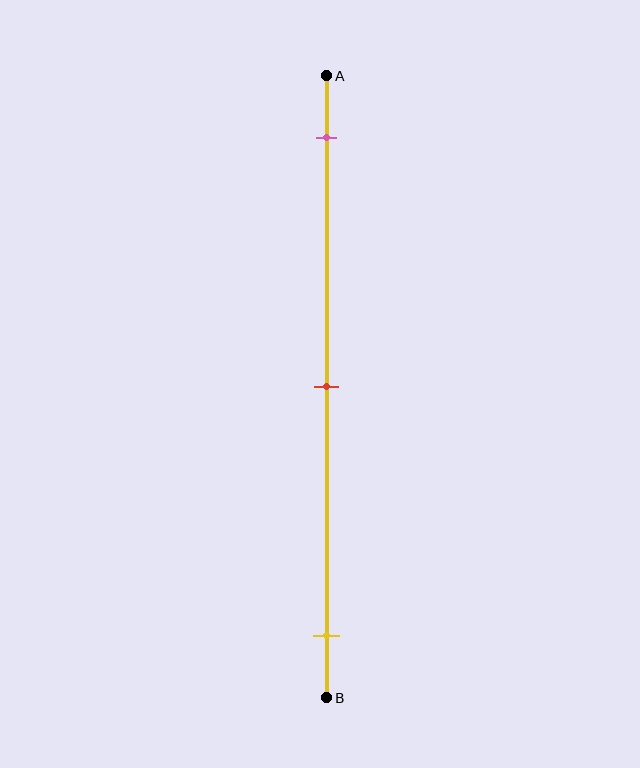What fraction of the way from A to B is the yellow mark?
The yellow mark is approximately 90% (0.9) of the way from A to B.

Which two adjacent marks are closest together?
The pink and red marks are the closest adjacent pair.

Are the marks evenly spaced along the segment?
Yes, the marks are approximately evenly spaced.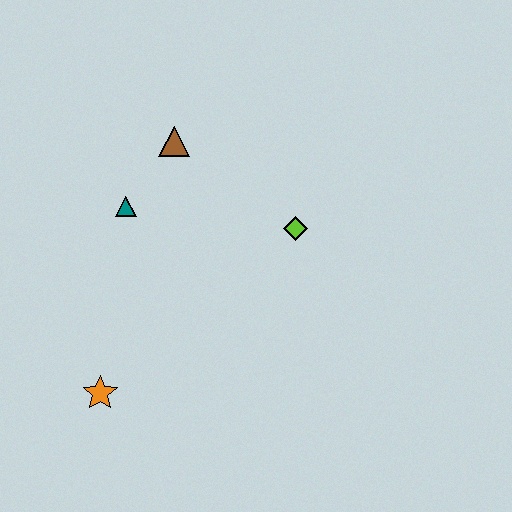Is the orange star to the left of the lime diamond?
Yes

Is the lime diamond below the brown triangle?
Yes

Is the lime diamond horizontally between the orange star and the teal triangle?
No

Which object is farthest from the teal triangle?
The orange star is farthest from the teal triangle.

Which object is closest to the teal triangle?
The brown triangle is closest to the teal triangle.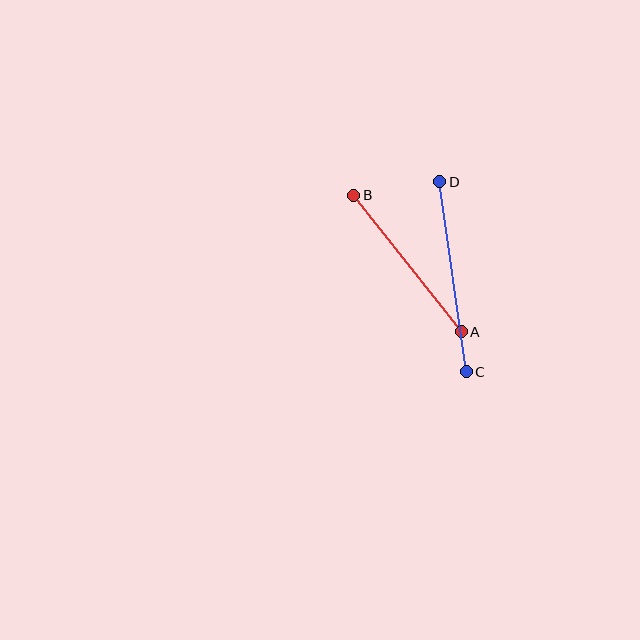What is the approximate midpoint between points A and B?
The midpoint is at approximately (408, 264) pixels.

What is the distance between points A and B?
The distance is approximately 174 pixels.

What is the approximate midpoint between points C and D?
The midpoint is at approximately (453, 277) pixels.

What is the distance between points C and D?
The distance is approximately 192 pixels.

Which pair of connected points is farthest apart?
Points C and D are farthest apart.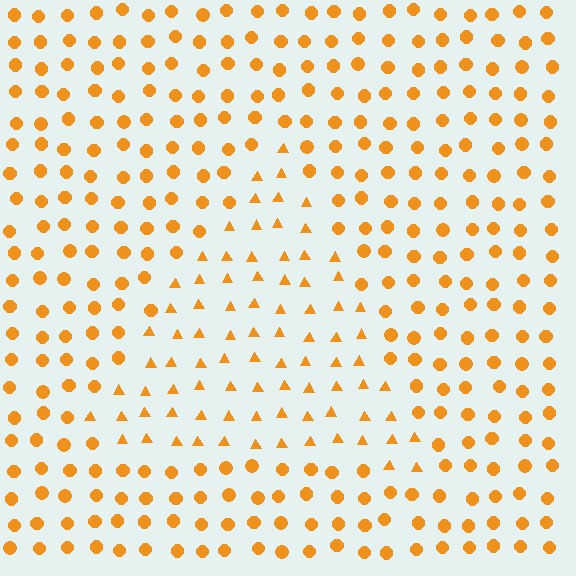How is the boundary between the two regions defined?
The boundary is defined by a change in element shape: triangles inside vs. circles outside. All elements share the same color and spacing.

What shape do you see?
I see a triangle.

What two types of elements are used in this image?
The image uses triangles inside the triangle region and circles outside it.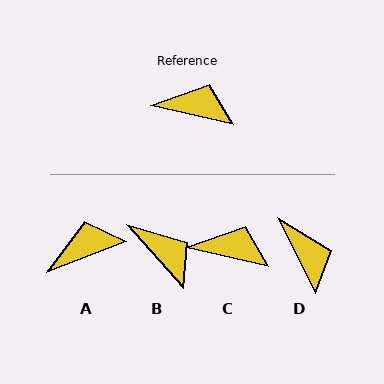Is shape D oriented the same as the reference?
No, it is off by about 51 degrees.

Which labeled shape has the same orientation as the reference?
C.